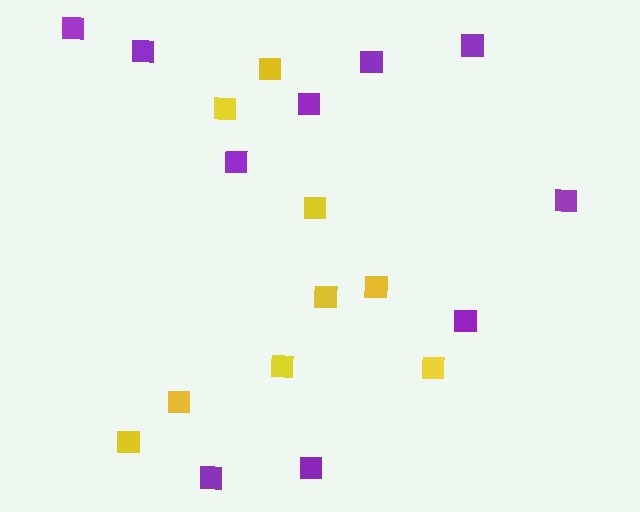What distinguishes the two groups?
There are 2 groups: one group of yellow squares (9) and one group of purple squares (10).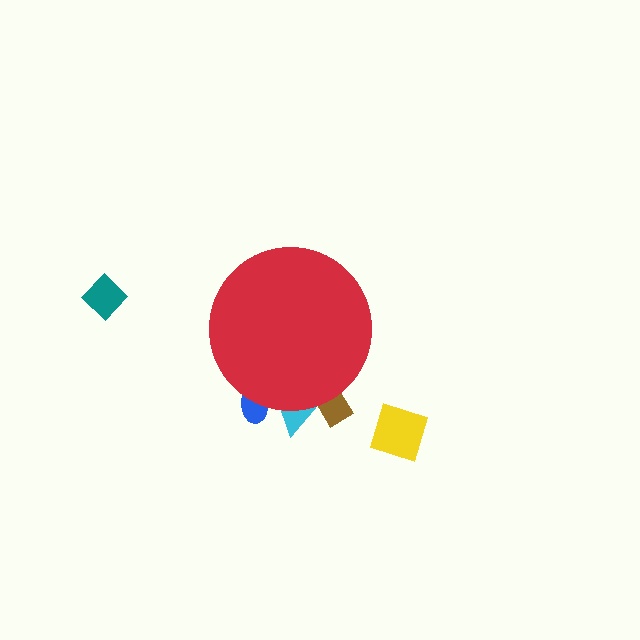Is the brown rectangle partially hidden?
Yes, the brown rectangle is partially hidden behind the red circle.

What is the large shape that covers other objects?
A red circle.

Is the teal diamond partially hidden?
No, the teal diamond is fully visible.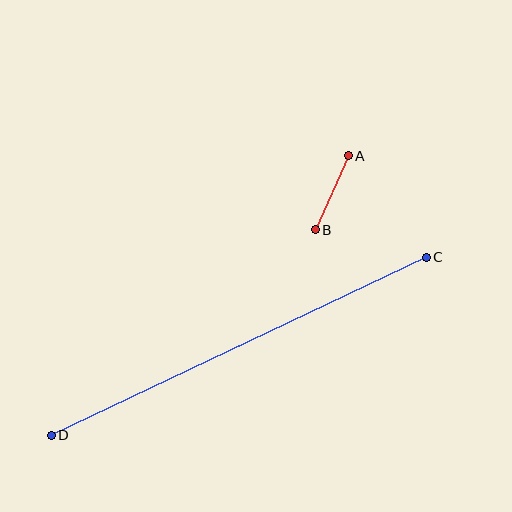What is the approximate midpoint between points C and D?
The midpoint is at approximately (239, 346) pixels.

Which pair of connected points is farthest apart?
Points C and D are farthest apart.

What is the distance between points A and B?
The distance is approximately 81 pixels.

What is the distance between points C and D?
The distance is approximately 415 pixels.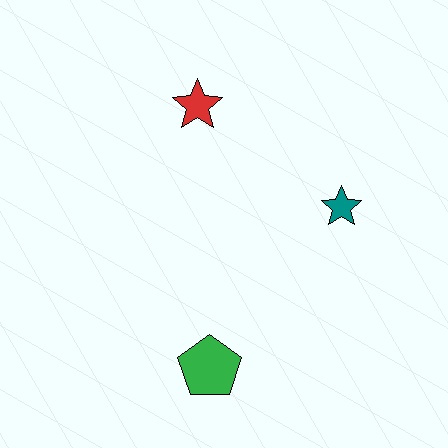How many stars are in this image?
There are 2 stars.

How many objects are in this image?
There are 3 objects.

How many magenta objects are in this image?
There are no magenta objects.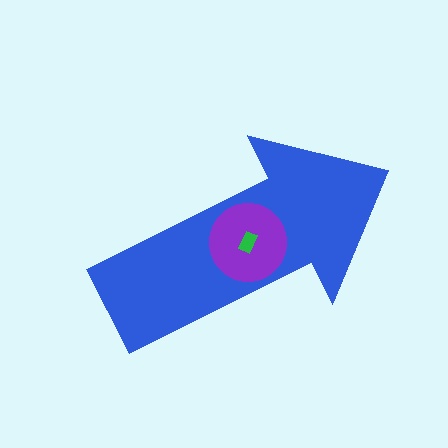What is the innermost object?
The green rectangle.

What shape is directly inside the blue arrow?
The purple circle.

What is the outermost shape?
The blue arrow.